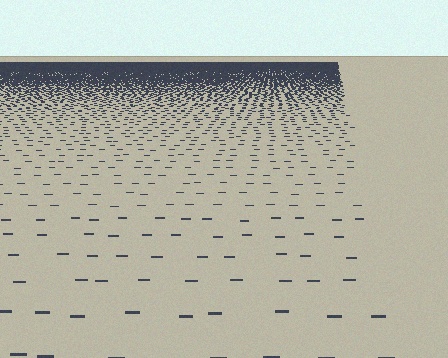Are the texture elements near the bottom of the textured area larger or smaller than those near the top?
Larger. Near the bottom, elements are closer to the viewer and appear at a bigger on-screen size.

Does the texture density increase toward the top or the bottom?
Density increases toward the top.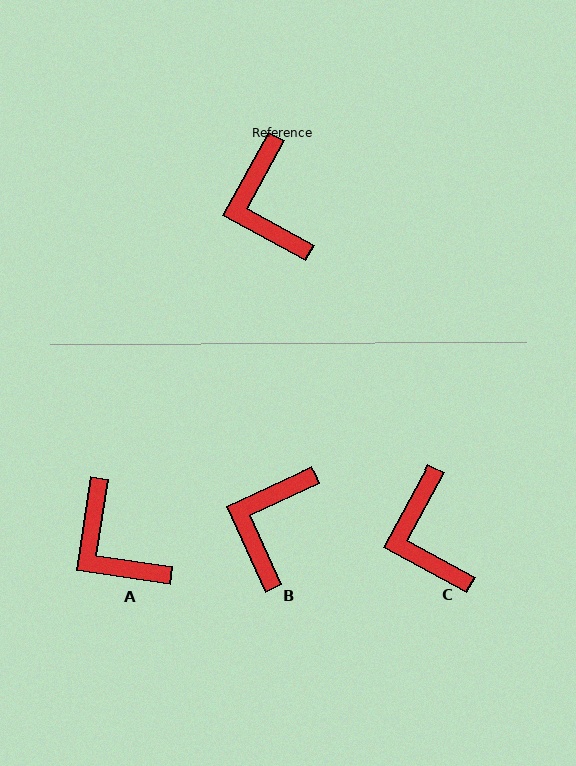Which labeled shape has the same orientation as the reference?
C.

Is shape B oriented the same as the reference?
No, it is off by about 37 degrees.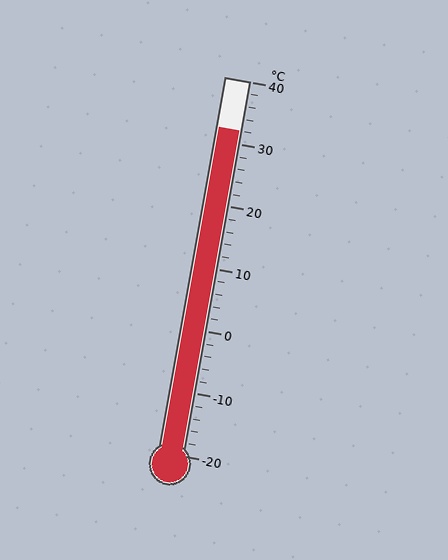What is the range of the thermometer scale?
The thermometer scale ranges from -20°C to 40°C.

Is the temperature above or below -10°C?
The temperature is above -10°C.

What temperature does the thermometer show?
The thermometer shows approximately 32°C.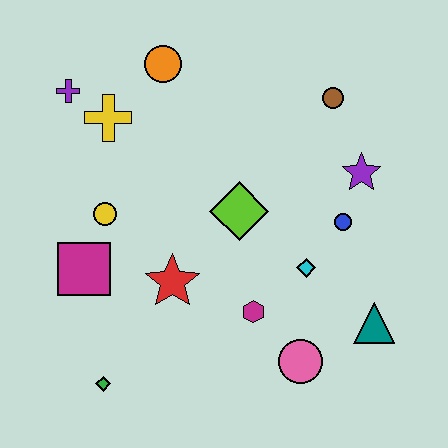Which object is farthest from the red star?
The brown circle is farthest from the red star.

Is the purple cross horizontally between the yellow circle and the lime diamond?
No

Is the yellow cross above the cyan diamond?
Yes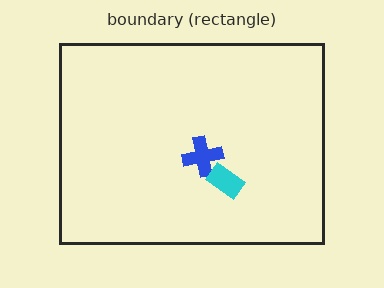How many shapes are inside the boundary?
2 inside, 0 outside.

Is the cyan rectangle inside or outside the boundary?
Inside.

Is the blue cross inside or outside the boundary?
Inside.